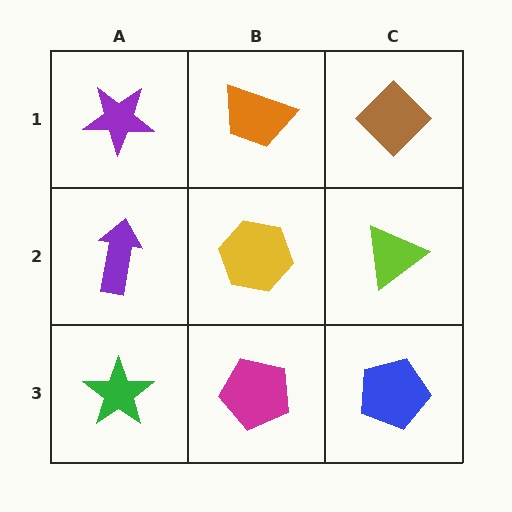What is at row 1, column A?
A purple star.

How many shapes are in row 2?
3 shapes.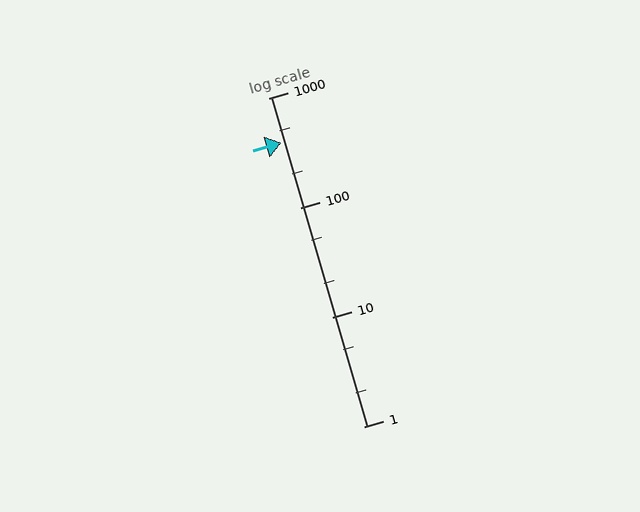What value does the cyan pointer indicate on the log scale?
The pointer indicates approximately 390.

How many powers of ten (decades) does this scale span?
The scale spans 3 decades, from 1 to 1000.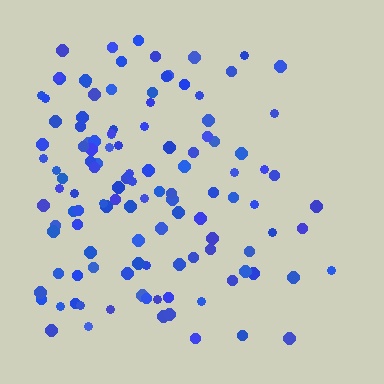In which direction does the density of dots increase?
From right to left, with the left side densest.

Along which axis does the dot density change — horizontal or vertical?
Horizontal.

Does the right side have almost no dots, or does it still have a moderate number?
Still a moderate number, just noticeably fewer than the left.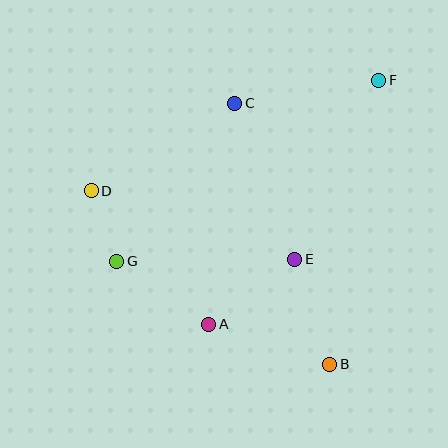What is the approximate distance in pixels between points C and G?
The distance between C and G is approximately 197 pixels.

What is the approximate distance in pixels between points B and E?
The distance between B and E is approximately 111 pixels.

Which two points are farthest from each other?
Points F and G are farthest from each other.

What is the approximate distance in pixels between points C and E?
The distance between C and E is approximately 167 pixels.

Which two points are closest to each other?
Points D and G are closest to each other.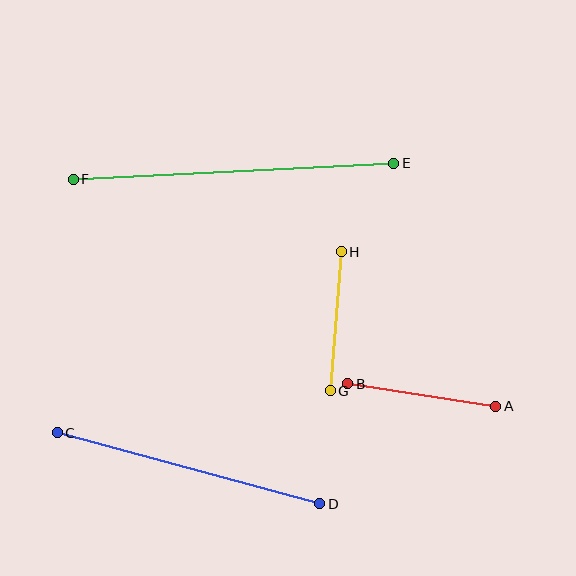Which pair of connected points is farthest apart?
Points E and F are farthest apart.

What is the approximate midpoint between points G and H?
The midpoint is at approximately (336, 321) pixels.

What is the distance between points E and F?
The distance is approximately 321 pixels.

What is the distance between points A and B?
The distance is approximately 150 pixels.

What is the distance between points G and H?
The distance is approximately 139 pixels.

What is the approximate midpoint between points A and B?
The midpoint is at approximately (422, 395) pixels.